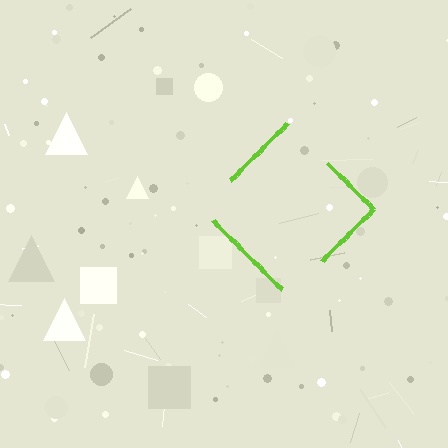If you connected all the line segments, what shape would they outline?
They would outline a diamond.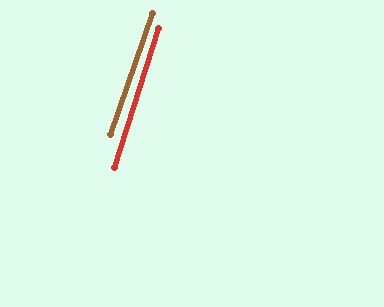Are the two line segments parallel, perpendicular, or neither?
Parallel — their directions differ by only 1.7°.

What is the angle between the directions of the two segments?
Approximately 2 degrees.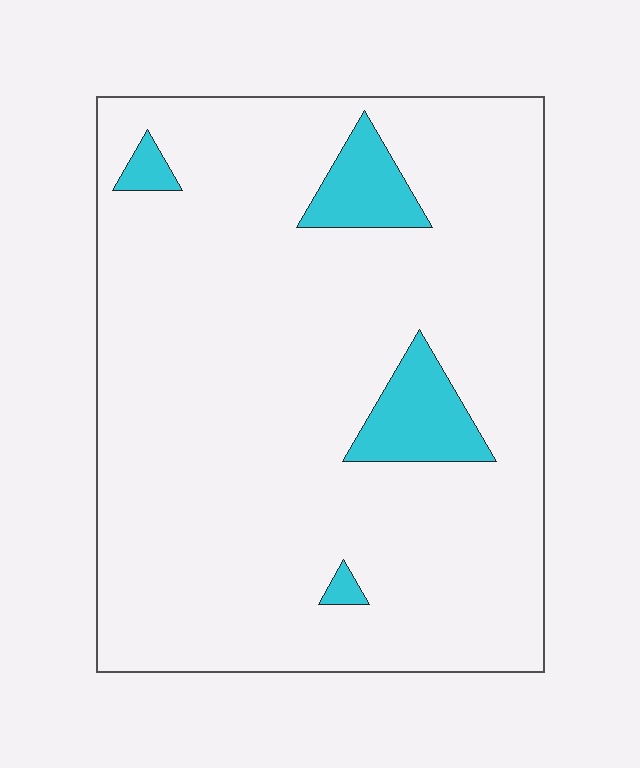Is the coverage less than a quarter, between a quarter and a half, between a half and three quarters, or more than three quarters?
Less than a quarter.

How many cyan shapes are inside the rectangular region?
4.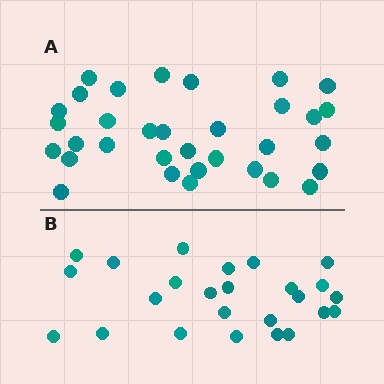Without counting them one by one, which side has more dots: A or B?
Region A (the top region) has more dots.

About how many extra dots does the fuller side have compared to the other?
Region A has roughly 8 or so more dots than region B.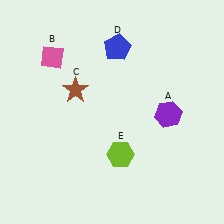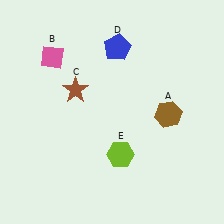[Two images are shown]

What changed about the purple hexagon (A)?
In Image 1, A is purple. In Image 2, it changed to brown.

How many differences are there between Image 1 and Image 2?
There is 1 difference between the two images.